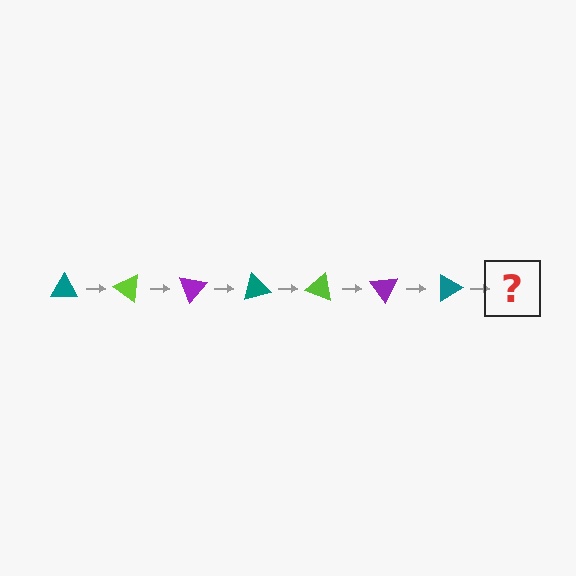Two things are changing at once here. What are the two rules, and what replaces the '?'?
The two rules are that it rotates 35 degrees each step and the color cycles through teal, lime, and purple. The '?' should be a lime triangle, rotated 245 degrees from the start.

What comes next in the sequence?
The next element should be a lime triangle, rotated 245 degrees from the start.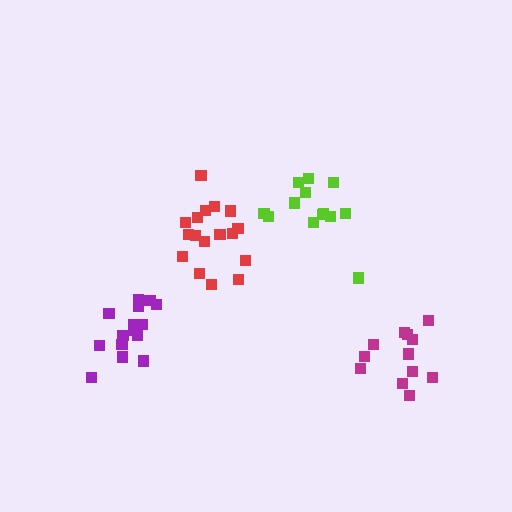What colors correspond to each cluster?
The clusters are colored: lime, purple, magenta, red.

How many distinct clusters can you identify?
There are 4 distinct clusters.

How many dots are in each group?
Group 1: 13 dots, Group 2: 15 dots, Group 3: 12 dots, Group 4: 17 dots (57 total).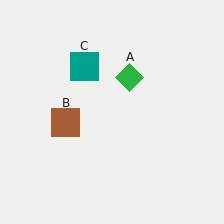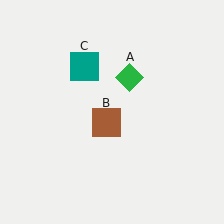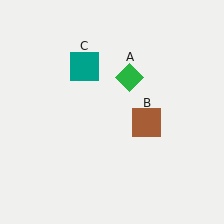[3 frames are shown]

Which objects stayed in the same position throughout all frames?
Green diamond (object A) and teal square (object C) remained stationary.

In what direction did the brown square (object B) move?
The brown square (object B) moved right.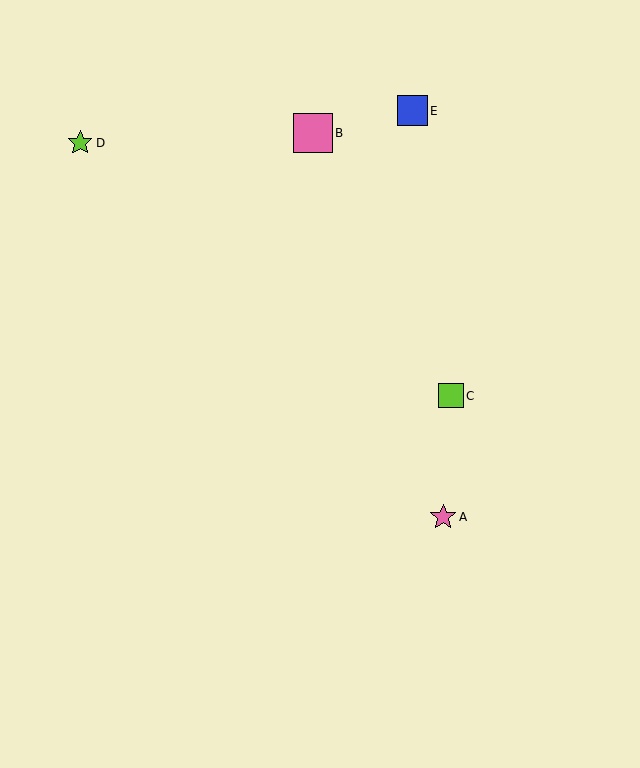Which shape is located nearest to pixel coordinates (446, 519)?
The pink star (labeled A) at (443, 517) is nearest to that location.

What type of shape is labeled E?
Shape E is a blue square.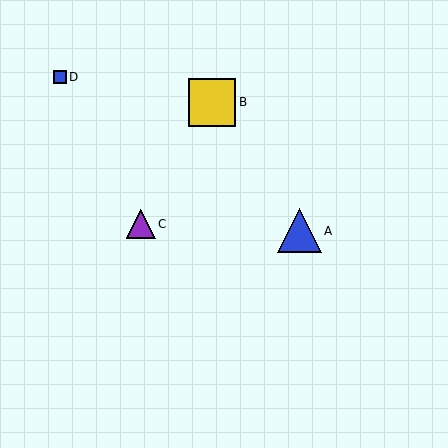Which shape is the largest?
The yellow square (labeled B) is the largest.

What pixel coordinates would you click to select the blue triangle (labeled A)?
Click at (299, 231) to select the blue triangle A.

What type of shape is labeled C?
Shape C is a purple triangle.